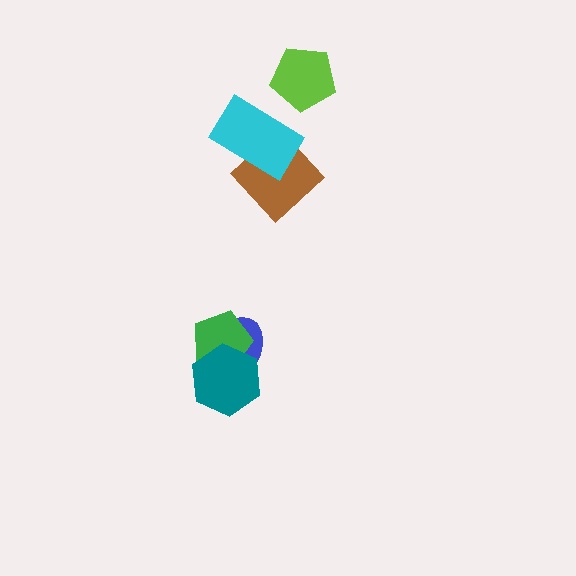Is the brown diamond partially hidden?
Yes, it is partially covered by another shape.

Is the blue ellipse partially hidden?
Yes, it is partially covered by another shape.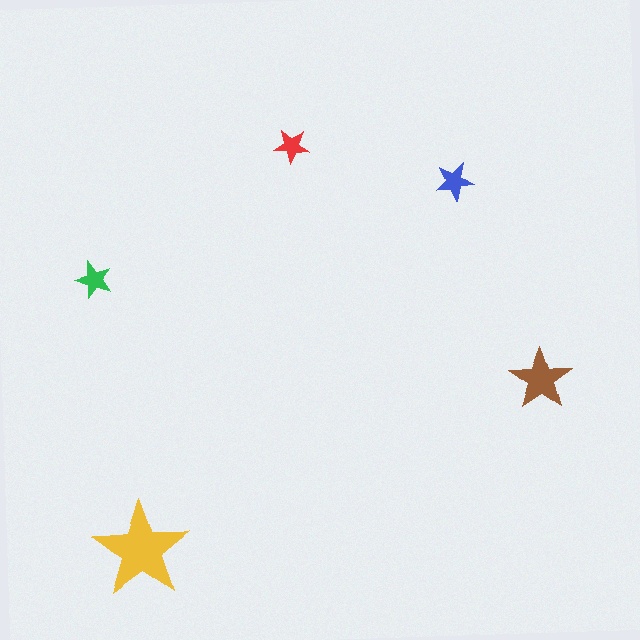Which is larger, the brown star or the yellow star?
The yellow one.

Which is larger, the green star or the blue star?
The blue one.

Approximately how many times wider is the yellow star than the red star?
About 3 times wider.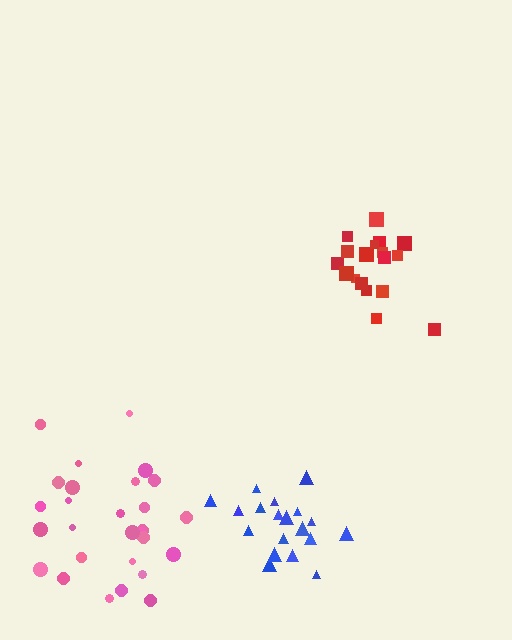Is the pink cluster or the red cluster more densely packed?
Red.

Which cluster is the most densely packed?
Red.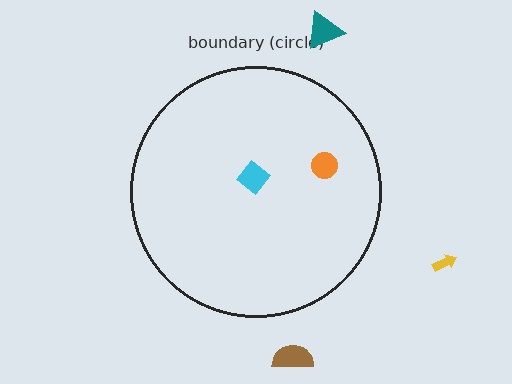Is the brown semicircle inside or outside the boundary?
Outside.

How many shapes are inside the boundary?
2 inside, 3 outside.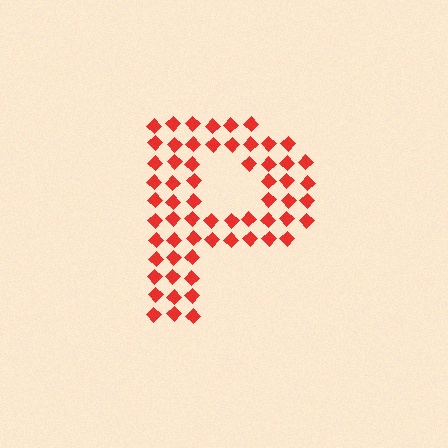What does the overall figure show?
The overall figure shows the letter P.